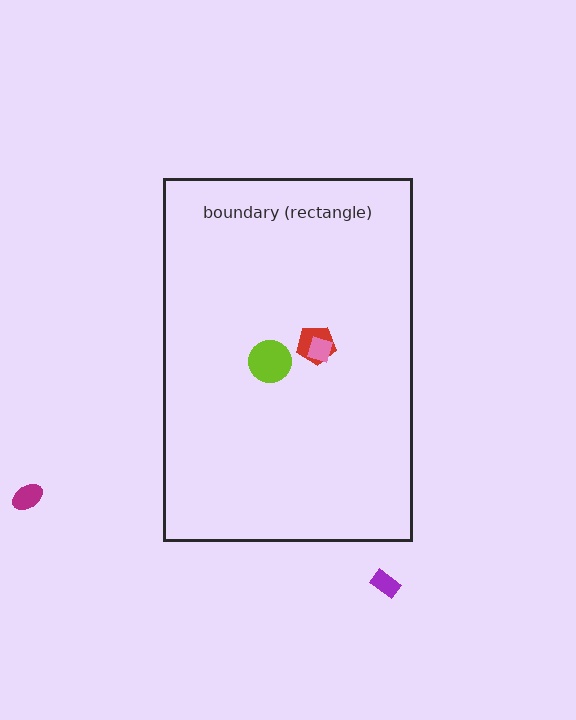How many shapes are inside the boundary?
3 inside, 2 outside.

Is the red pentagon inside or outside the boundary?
Inside.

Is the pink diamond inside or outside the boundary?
Inside.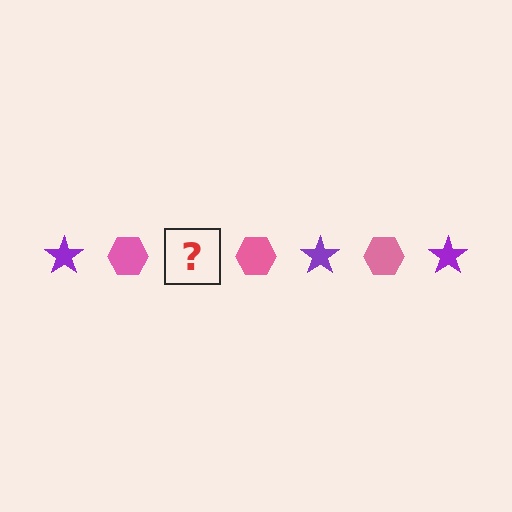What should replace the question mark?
The question mark should be replaced with a purple star.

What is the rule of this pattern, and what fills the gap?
The rule is that the pattern alternates between purple star and pink hexagon. The gap should be filled with a purple star.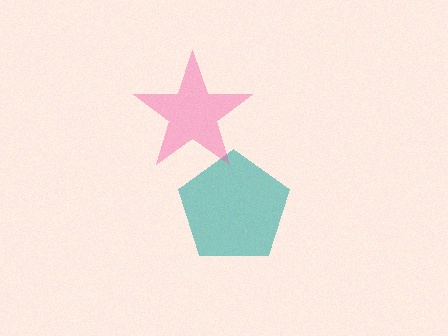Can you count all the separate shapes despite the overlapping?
Yes, there are 2 separate shapes.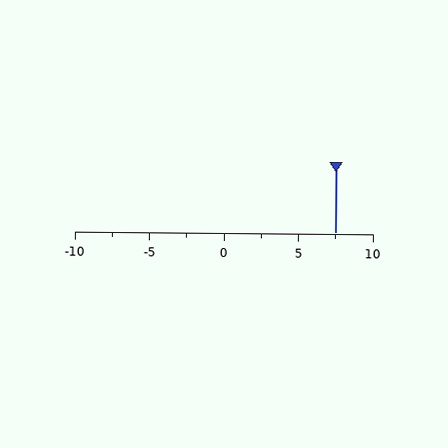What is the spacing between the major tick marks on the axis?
The major ticks are spaced 5 apart.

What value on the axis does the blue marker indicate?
The marker indicates approximately 7.5.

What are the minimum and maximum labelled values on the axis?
The axis runs from -10 to 10.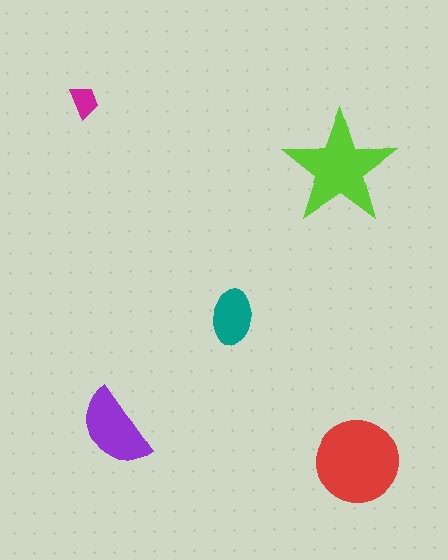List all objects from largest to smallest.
The red circle, the lime star, the purple semicircle, the teal ellipse, the magenta trapezoid.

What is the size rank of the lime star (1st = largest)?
2nd.